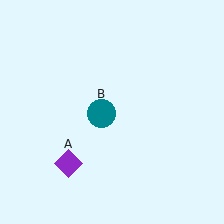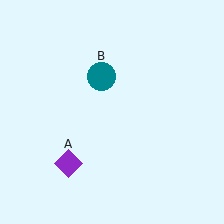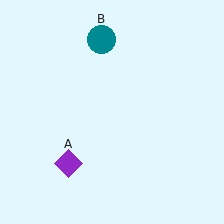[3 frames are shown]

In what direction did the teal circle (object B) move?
The teal circle (object B) moved up.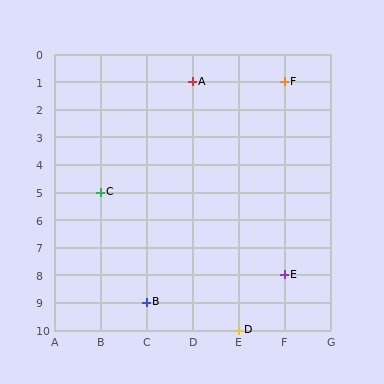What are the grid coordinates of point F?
Point F is at grid coordinates (F, 1).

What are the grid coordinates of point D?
Point D is at grid coordinates (E, 10).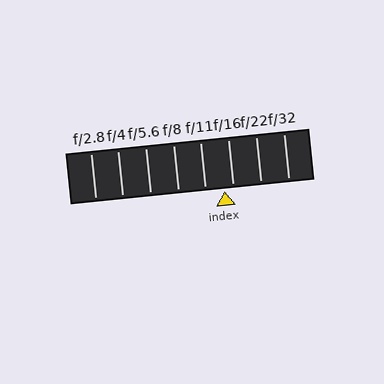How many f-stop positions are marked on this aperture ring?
There are 8 f-stop positions marked.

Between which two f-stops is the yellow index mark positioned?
The index mark is between f/11 and f/16.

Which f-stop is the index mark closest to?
The index mark is closest to f/16.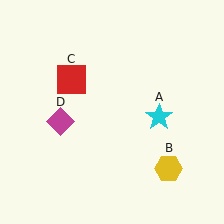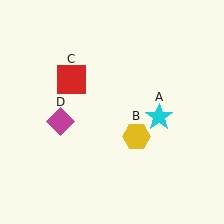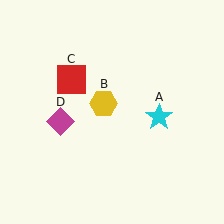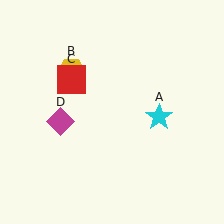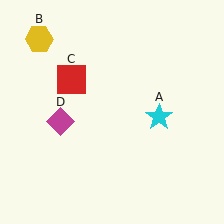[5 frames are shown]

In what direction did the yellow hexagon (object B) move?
The yellow hexagon (object B) moved up and to the left.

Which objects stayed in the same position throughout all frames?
Cyan star (object A) and red square (object C) and magenta diamond (object D) remained stationary.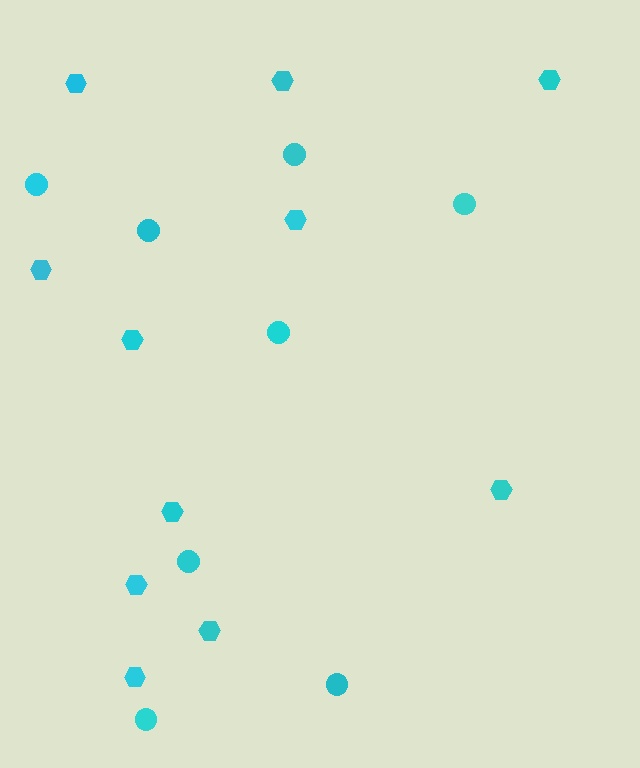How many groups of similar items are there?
There are 2 groups: one group of hexagons (11) and one group of circles (8).